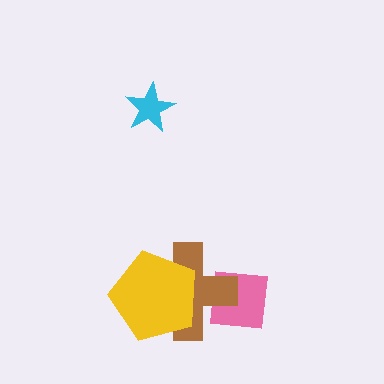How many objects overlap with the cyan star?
0 objects overlap with the cyan star.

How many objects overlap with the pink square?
1 object overlaps with the pink square.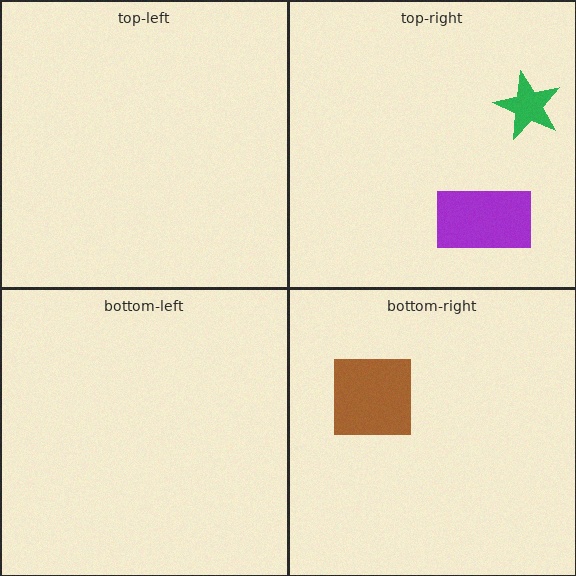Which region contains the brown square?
The bottom-right region.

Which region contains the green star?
The top-right region.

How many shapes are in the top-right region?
2.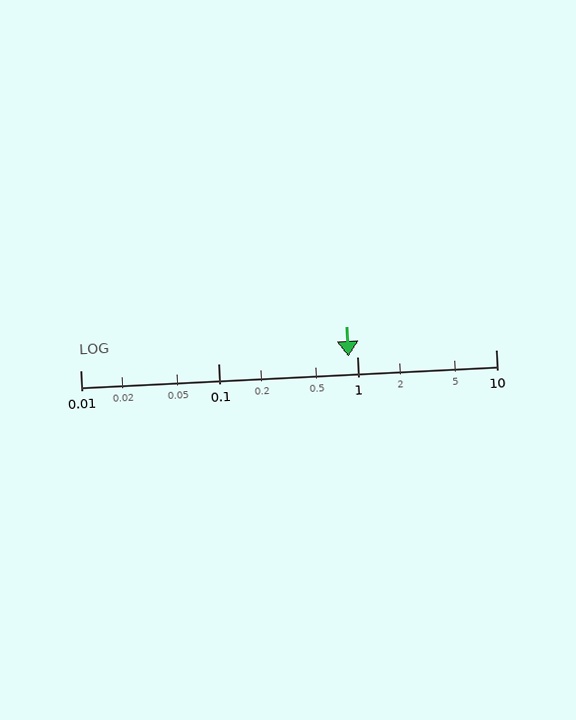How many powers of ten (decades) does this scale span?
The scale spans 3 decades, from 0.01 to 10.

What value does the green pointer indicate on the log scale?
The pointer indicates approximately 0.86.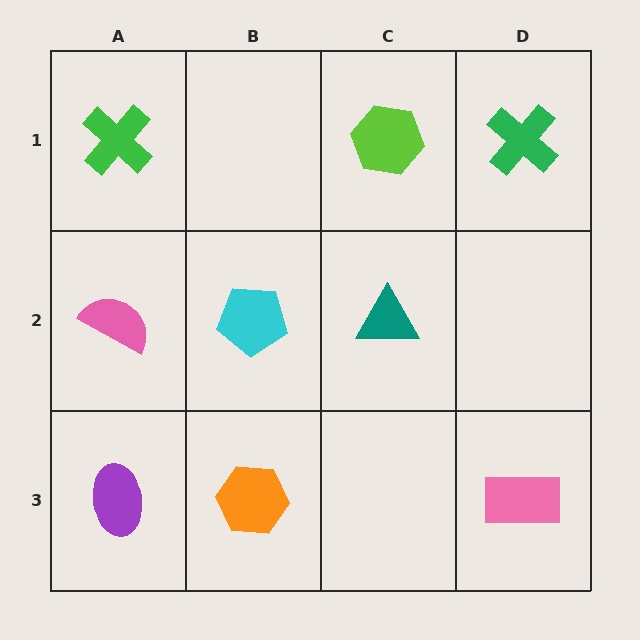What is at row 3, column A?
A purple ellipse.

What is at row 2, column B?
A cyan pentagon.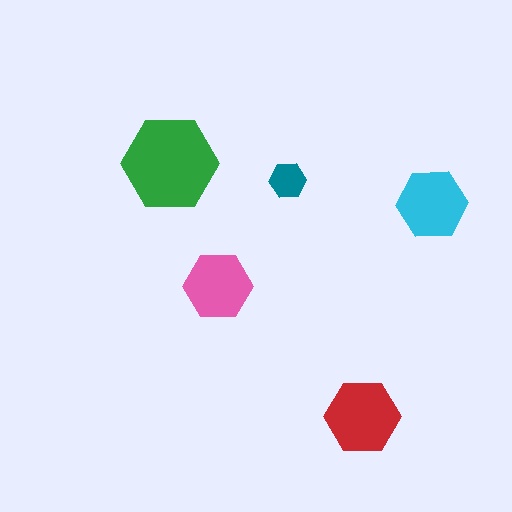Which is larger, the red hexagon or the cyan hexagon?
The red one.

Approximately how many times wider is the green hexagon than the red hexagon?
About 1.5 times wider.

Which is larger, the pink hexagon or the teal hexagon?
The pink one.